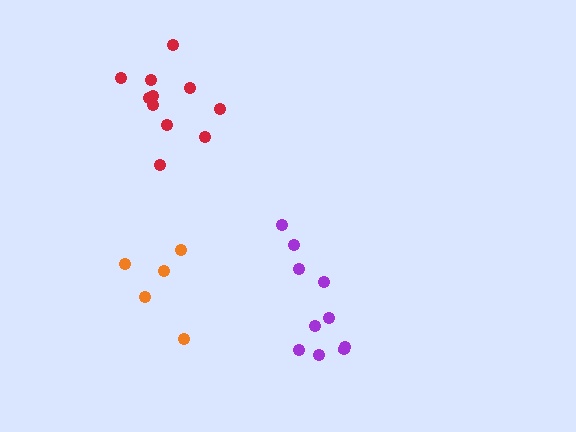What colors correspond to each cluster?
The clusters are colored: orange, red, purple.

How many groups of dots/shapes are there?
There are 3 groups.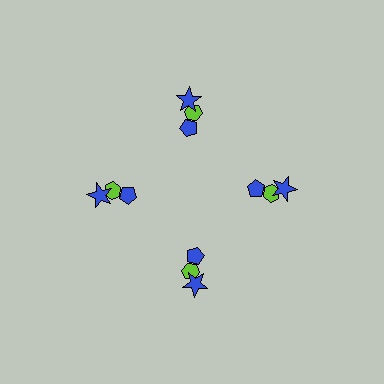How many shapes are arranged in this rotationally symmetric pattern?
There are 12 shapes, arranged in 4 groups of 3.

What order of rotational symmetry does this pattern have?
This pattern has 4-fold rotational symmetry.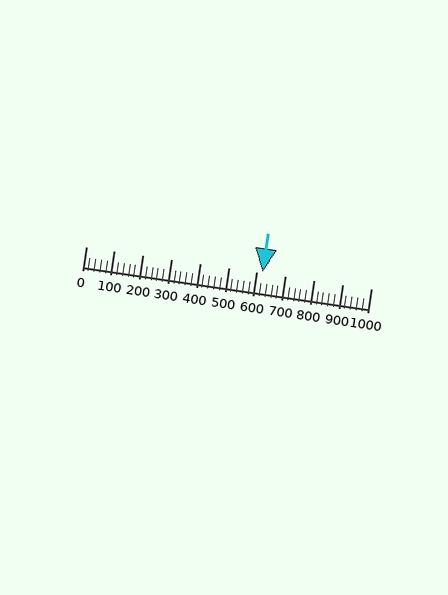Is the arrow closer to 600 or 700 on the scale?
The arrow is closer to 600.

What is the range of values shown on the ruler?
The ruler shows values from 0 to 1000.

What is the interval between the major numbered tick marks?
The major tick marks are spaced 100 units apart.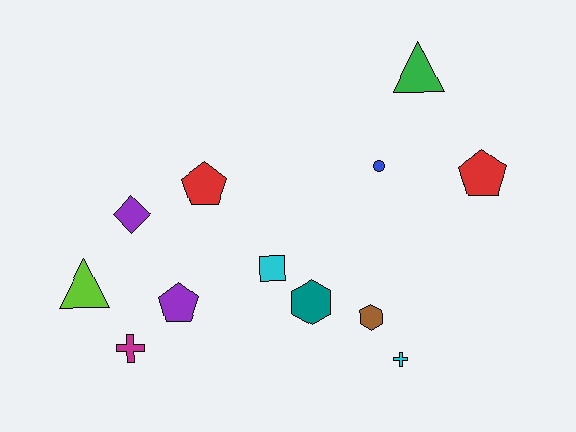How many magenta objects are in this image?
There is 1 magenta object.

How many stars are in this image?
There are no stars.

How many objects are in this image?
There are 12 objects.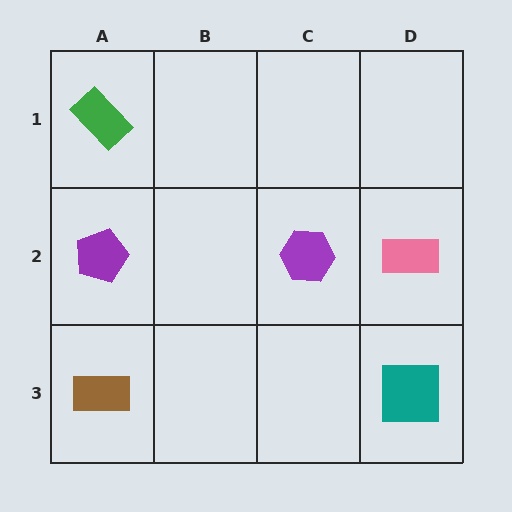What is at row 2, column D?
A pink rectangle.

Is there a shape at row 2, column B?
No, that cell is empty.